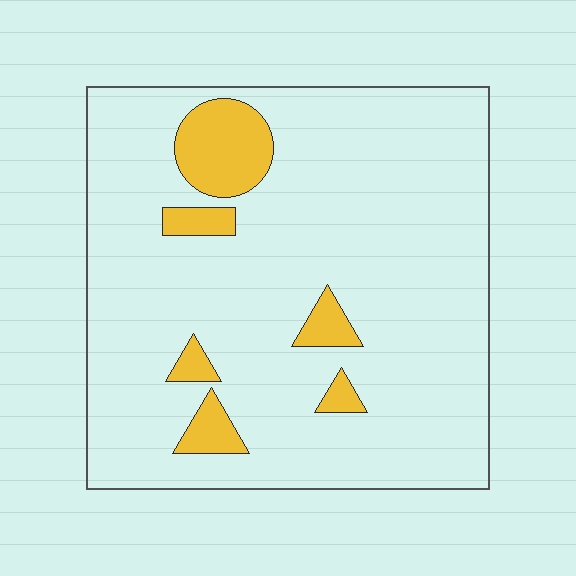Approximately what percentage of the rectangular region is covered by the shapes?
Approximately 10%.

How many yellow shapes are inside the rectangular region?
6.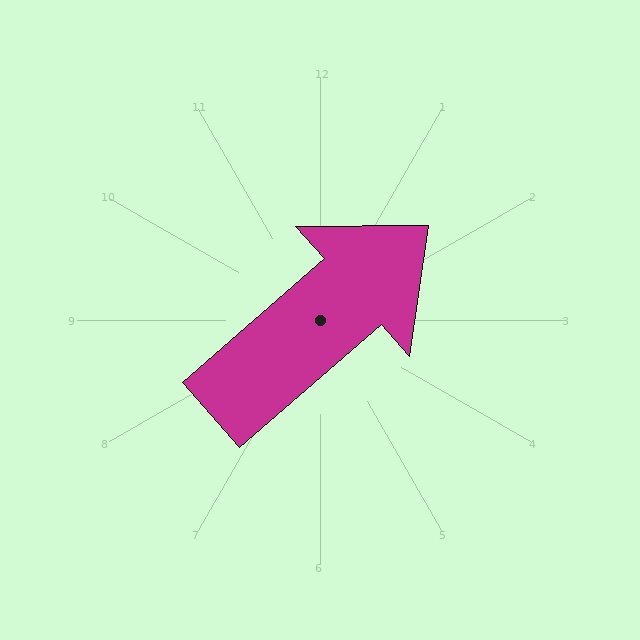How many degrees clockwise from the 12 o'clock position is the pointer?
Approximately 49 degrees.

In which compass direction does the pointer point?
Northeast.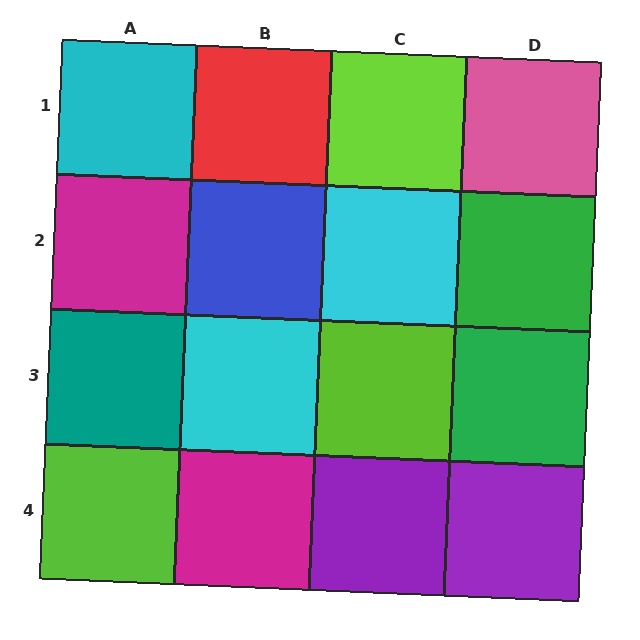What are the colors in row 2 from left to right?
Magenta, blue, cyan, green.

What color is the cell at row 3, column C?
Lime.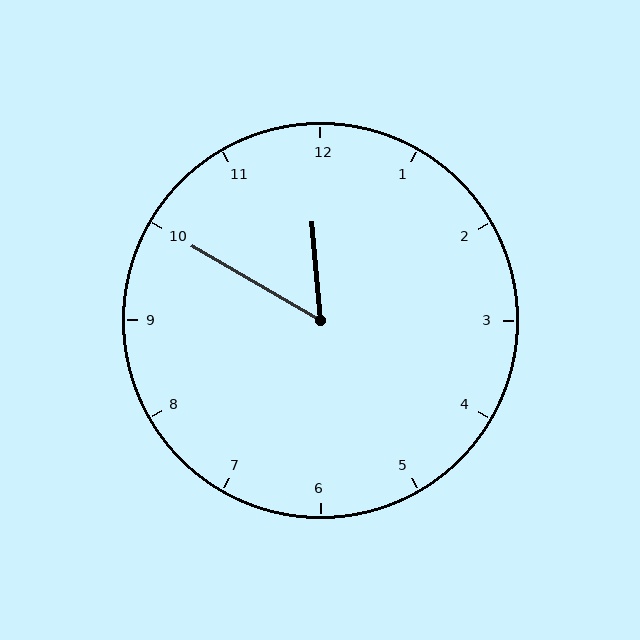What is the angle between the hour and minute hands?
Approximately 55 degrees.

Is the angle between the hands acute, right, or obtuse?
It is acute.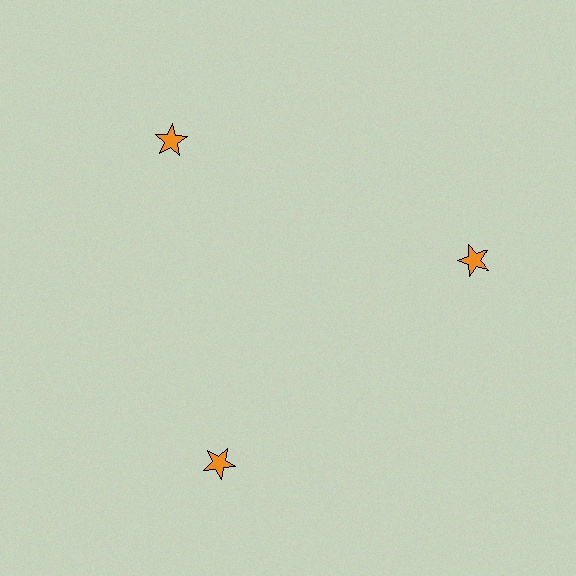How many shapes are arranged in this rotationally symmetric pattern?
There are 3 shapes, arranged in 3 groups of 1.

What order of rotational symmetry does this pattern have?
This pattern has 3-fold rotational symmetry.